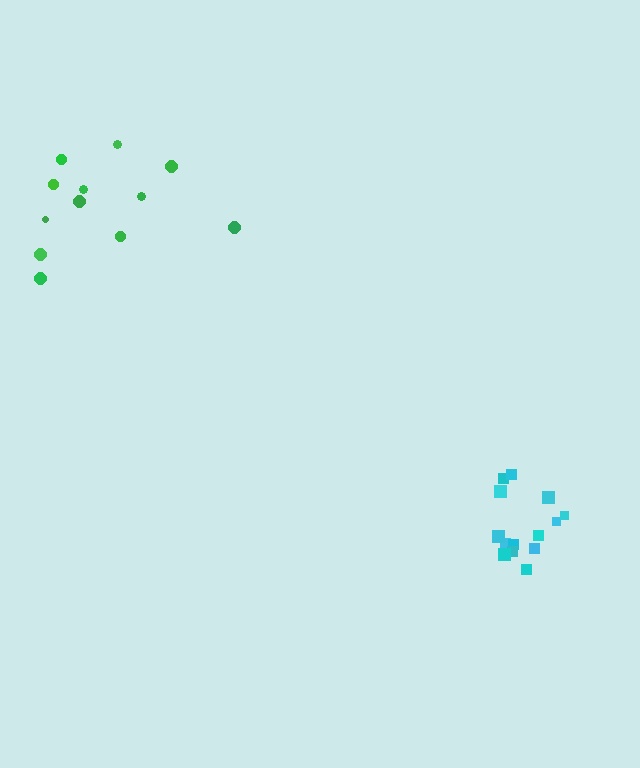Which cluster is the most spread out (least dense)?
Green.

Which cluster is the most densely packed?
Cyan.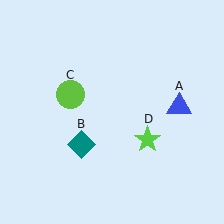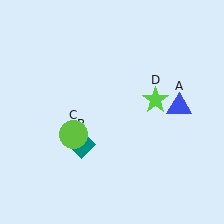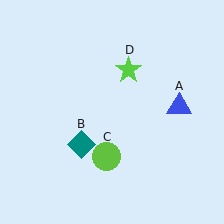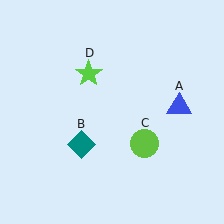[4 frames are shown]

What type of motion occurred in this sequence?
The lime circle (object C), lime star (object D) rotated counterclockwise around the center of the scene.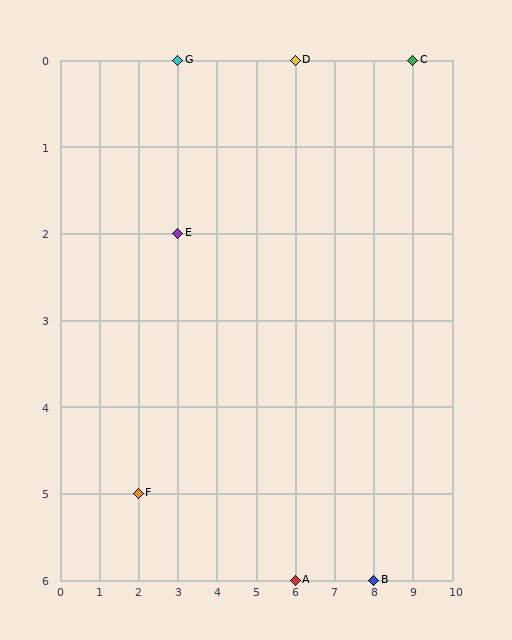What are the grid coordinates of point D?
Point D is at grid coordinates (6, 0).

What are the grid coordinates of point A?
Point A is at grid coordinates (6, 6).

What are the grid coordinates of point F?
Point F is at grid coordinates (2, 5).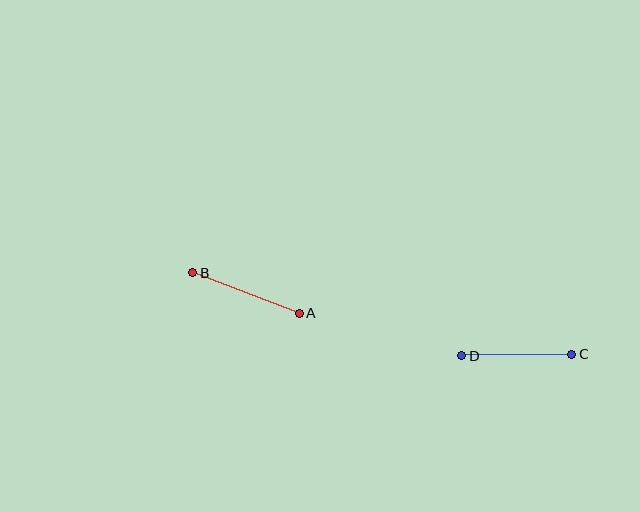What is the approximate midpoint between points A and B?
The midpoint is at approximately (246, 293) pixels.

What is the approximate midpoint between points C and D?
The midpoint is at approximately (517, 355) pixels.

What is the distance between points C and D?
The distance is approximately 110 pixels.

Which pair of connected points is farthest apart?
Points A and B are farthest apart.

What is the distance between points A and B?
The distance is approximately 114 pixels.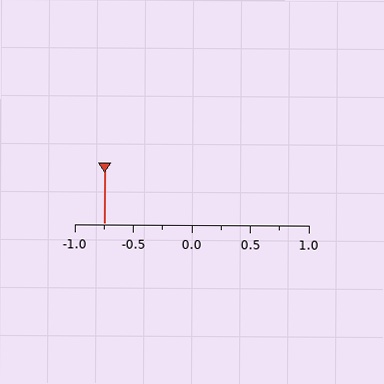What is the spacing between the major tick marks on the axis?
The major ticks are spaced 0.5 apart.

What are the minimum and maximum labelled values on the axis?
The axis runs from -1.0 to 1.0.